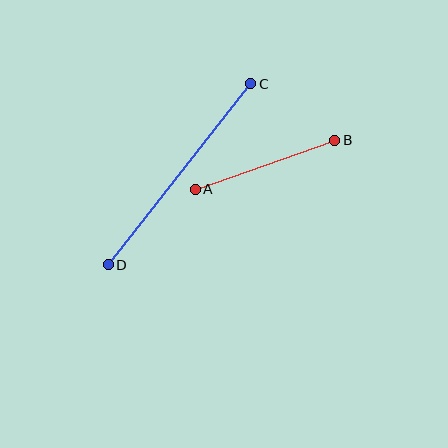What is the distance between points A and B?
The distance is approximately 148 pixels.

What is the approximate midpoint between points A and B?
The midpoint is at approximately (265, 165) pixels.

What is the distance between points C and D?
The distance is approximately 230 pixels.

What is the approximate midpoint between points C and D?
The midpoint is at approximately (179, 174) pixels.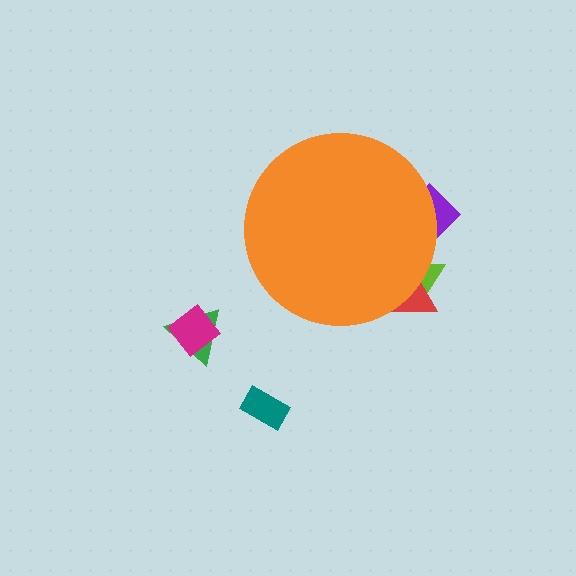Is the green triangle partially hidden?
No, the green triangle is fully visible.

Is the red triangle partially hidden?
Yes, the red triangle is partially hidden behind the orange circle.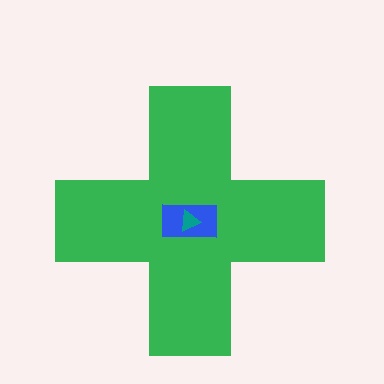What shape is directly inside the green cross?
The blue rectangle.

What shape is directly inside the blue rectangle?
The teal triangle.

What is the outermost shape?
The green cross.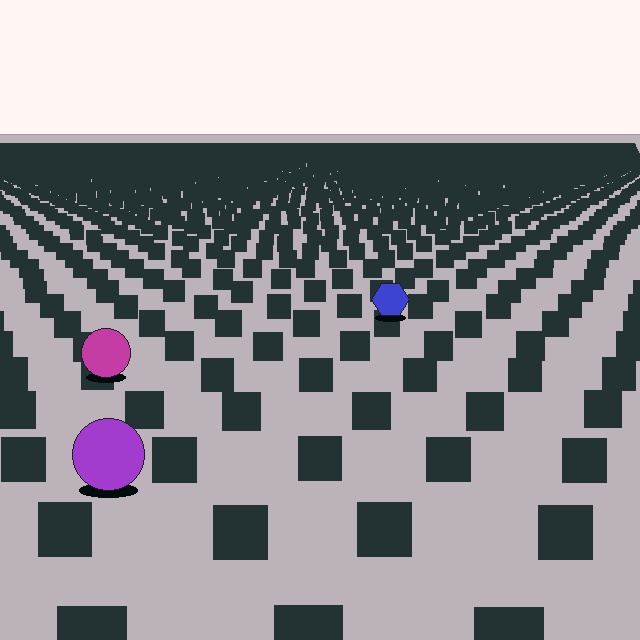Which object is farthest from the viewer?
The blue hexagon is farthest from the viewer. It appears smaller and the ground texture around it is denser.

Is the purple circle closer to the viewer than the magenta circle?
Yes. The purple circle is closer — you can tell from the texture gradient: the ground texture is coarser near it.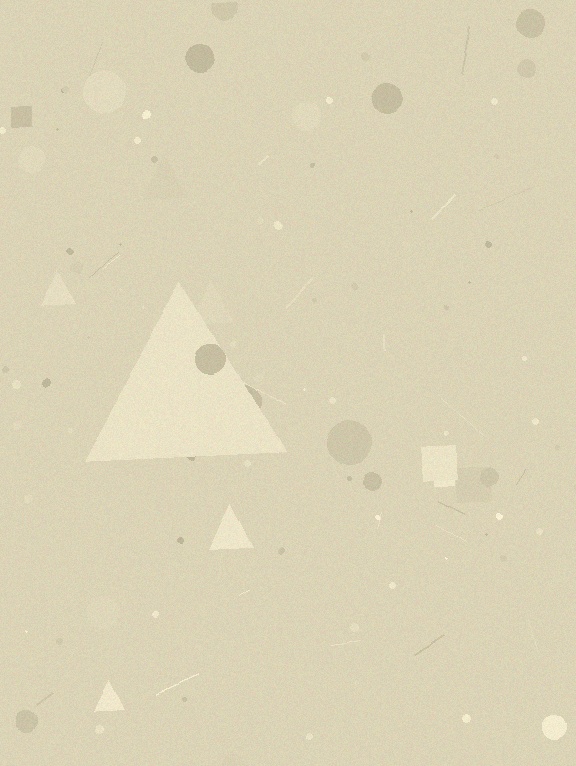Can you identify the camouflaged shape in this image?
The camouflaged shape is a triangle.